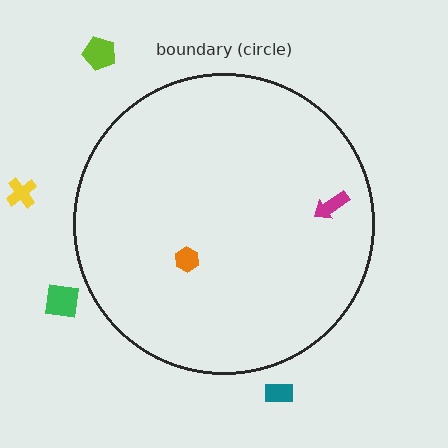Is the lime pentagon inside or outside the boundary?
Outside.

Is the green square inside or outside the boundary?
Outside.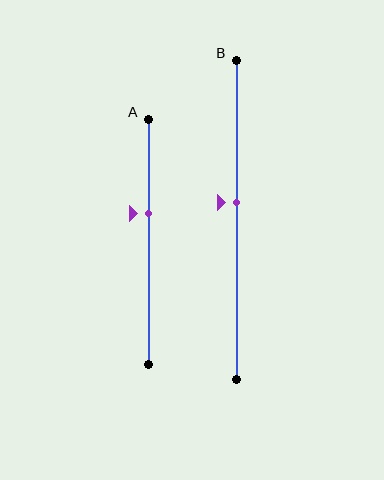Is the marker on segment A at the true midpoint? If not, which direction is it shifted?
No, the marker on segment A is shifted upward by about 12% of the segment length.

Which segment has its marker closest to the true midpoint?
Segment B has its marker closest to the true midpoint.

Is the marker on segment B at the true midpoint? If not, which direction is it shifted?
No, the marker on segment B is shifted upward by about 5% of the segment length.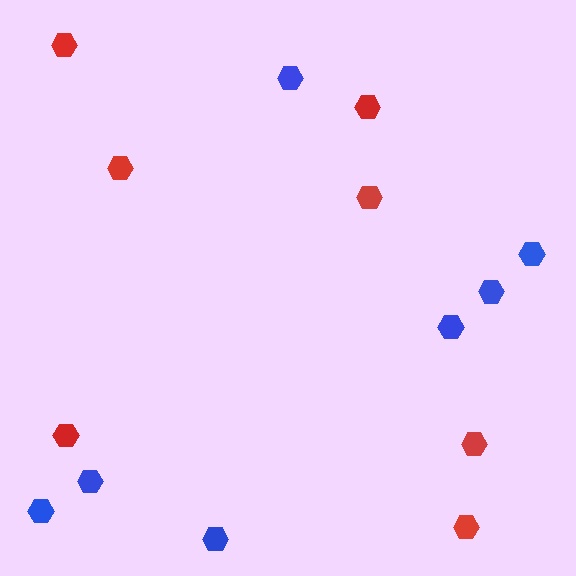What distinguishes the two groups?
There are 2 groups: one group of red hexagons (7) and one group of blue hexagons (7).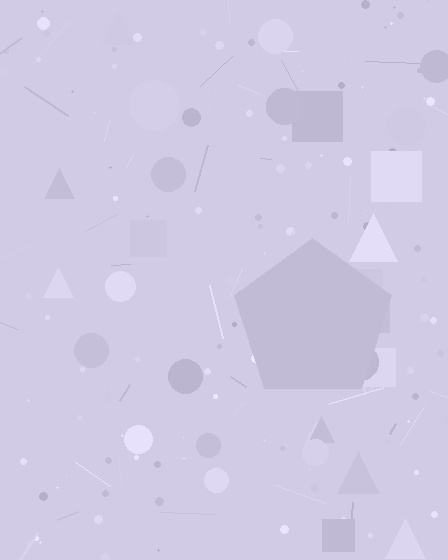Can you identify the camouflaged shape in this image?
The camouflaged shape is a pentagon.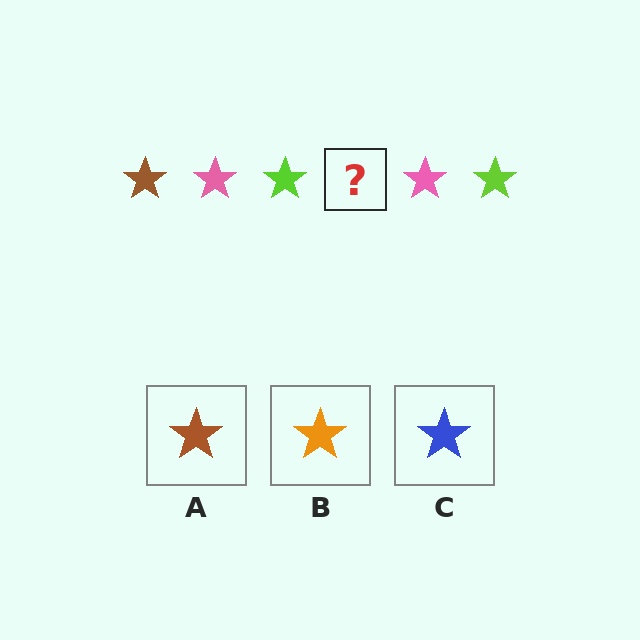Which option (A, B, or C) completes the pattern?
A.